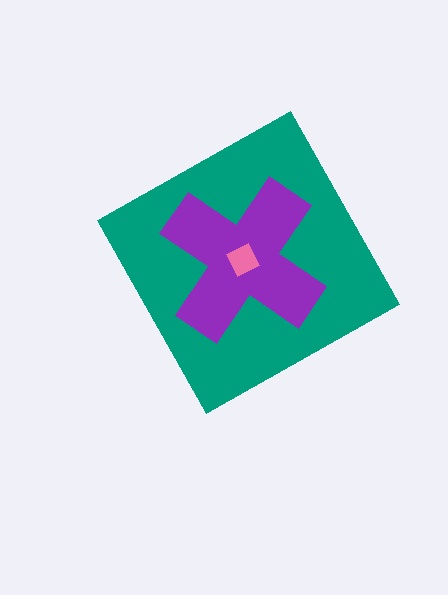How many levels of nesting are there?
3.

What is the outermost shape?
The teal diamond.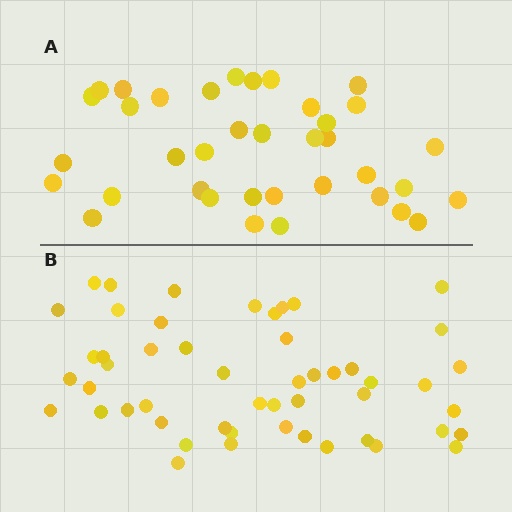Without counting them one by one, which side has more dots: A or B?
Region B (the bottom region) has more dots.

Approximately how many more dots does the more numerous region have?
Region B has approximately 15 more dots than region A.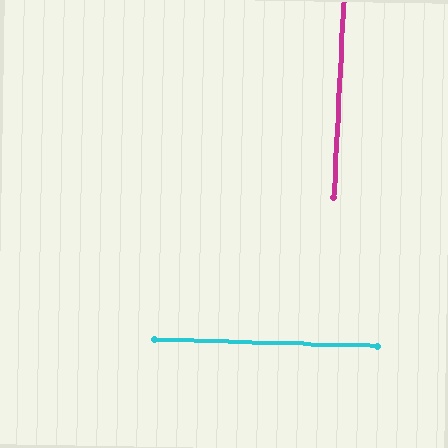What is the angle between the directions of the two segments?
Approximately 89 degrees.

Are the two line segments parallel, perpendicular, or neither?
Perpendicular — they meet at approximately 89°.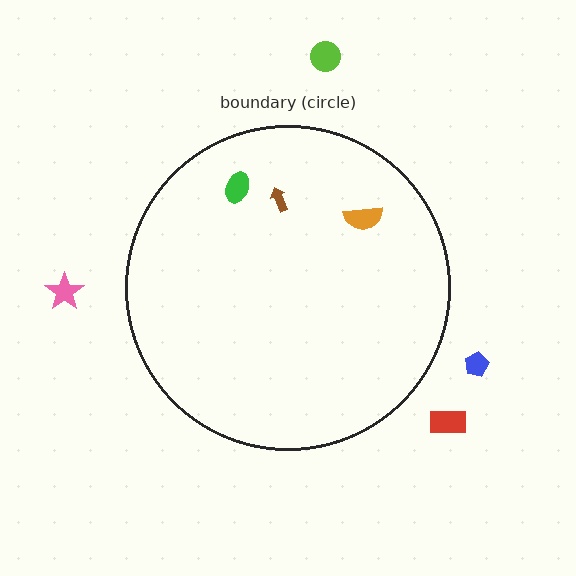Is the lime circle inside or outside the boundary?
Outside.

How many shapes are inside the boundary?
3 inside, 4 outside.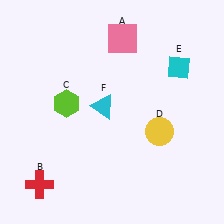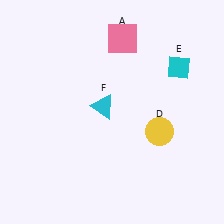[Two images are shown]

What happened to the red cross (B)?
The red cross (B) was removed in Image 2. It was in the bottom-left area of Image 1.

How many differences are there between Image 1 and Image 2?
There are 2 differences between the two images.